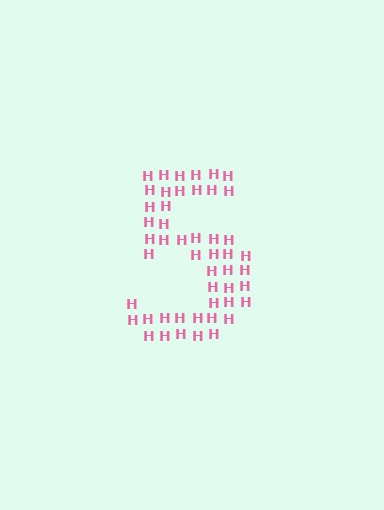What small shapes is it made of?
It is made of small letter H's.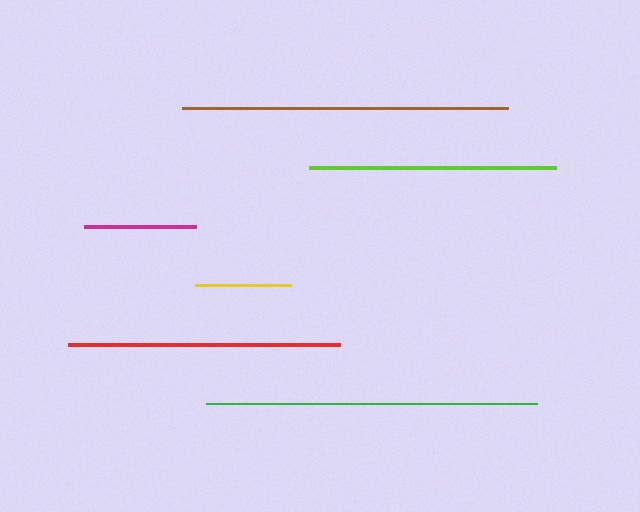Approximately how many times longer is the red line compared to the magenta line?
The red line is approximately 2.4 times the length of the magenta line.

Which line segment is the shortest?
The yellow line is the shortest at approximately 96 pixels.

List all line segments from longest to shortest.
From longest to shortest: green, brown, red, lime, magenta, yellow.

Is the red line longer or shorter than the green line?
The green line is longer than the red line.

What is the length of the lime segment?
The lime segment is approximately 247 pixels long.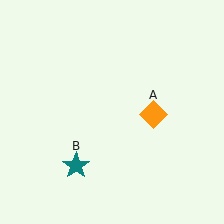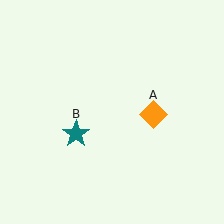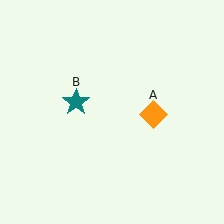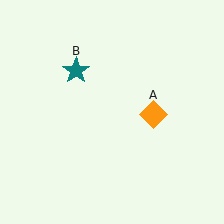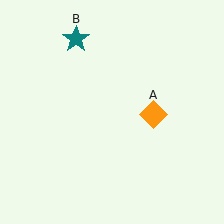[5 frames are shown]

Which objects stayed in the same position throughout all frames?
Orange diamond (object A) remained stationary.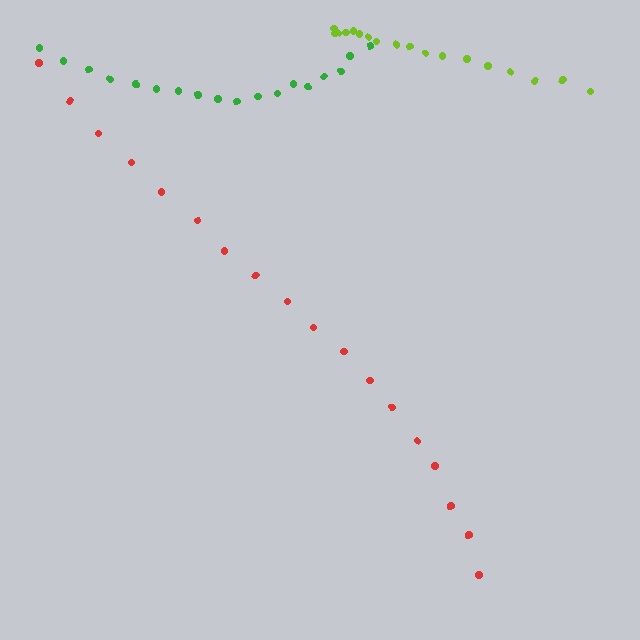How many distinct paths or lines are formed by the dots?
There are 3 distinct paths.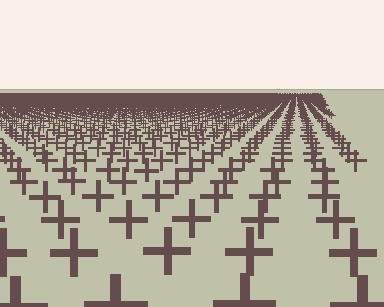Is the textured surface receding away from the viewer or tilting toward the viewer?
The surface is receding away from the viewer. Texture elements get smaller and denser toward the top.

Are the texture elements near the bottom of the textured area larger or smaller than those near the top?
Larger. Near the bottom, elements are closer to the viewer and appear at a bigger on-screen size.